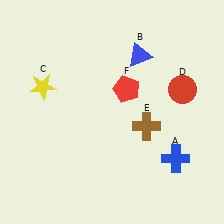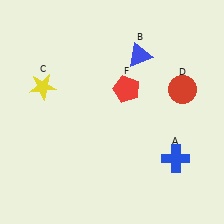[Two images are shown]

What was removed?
The brown cross (E) was removed in Image 2.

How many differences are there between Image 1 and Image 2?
There is 1 difference between the two images.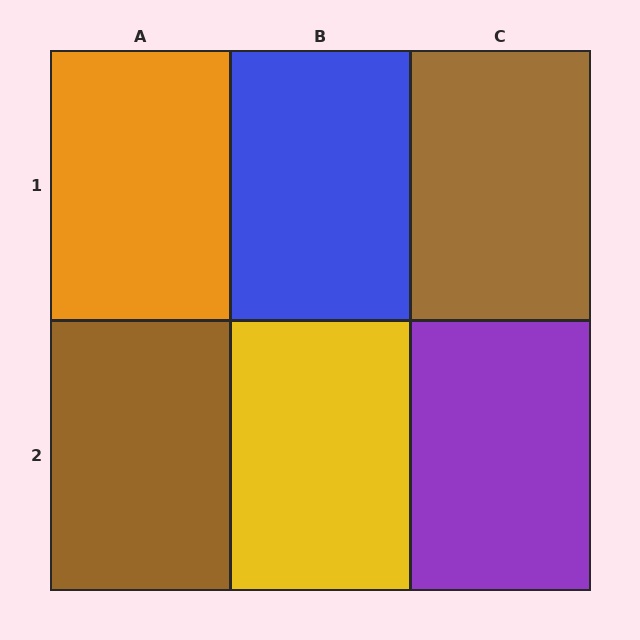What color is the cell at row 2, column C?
Purple.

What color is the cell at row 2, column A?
Brown.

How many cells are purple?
1 cell is purple.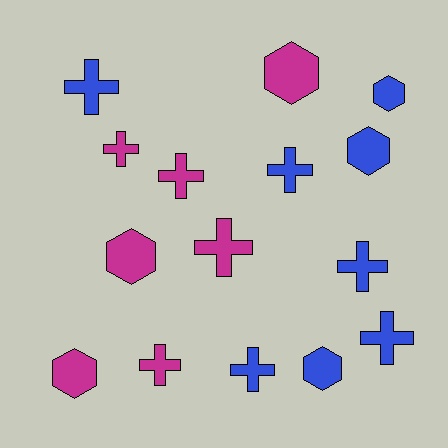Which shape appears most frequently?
Cross, with 9 objects.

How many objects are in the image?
There are 15 objects.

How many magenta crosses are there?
There are 4 magenta crosses.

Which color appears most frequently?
Blue, with 8 objects.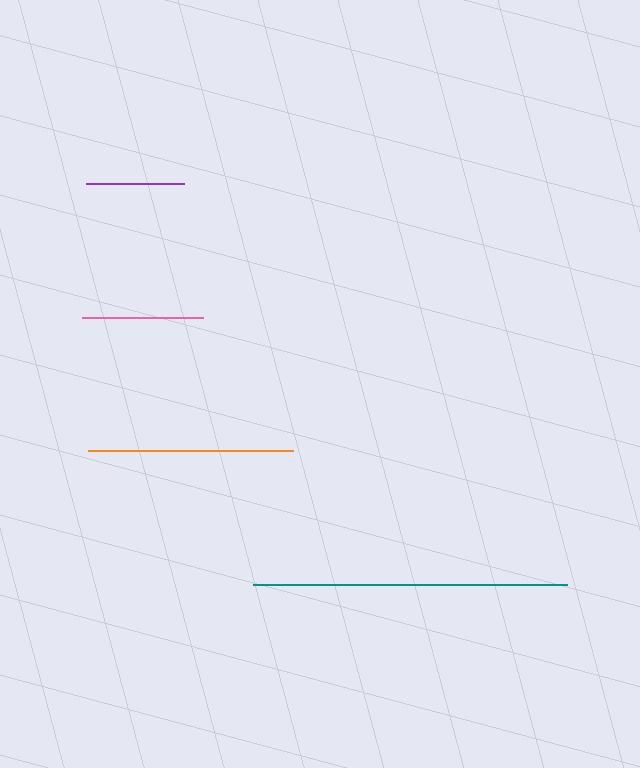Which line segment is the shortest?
The purple line is the shortest at approximately 98 pixels.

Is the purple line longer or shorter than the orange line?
The orange line is longer than the purple line.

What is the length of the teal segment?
The teal segment is approximately 314 pixels long.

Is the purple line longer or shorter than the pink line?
The pink line is longer than the purple line.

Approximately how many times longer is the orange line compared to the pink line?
The orange line is approximately 1.7 times the length of the pink line.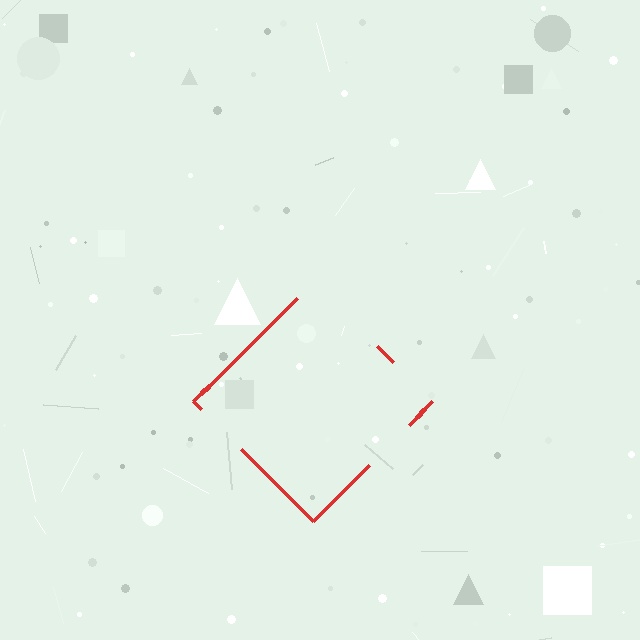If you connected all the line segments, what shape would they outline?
They would outline a diamond.